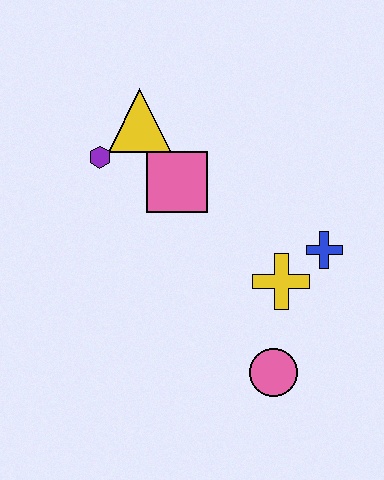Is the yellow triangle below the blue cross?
No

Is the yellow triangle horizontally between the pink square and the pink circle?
No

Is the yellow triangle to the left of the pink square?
Yes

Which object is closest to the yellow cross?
The blue cross is closest to the yellow cross.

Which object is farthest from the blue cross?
The purple hexagon is farthest from the blue cross.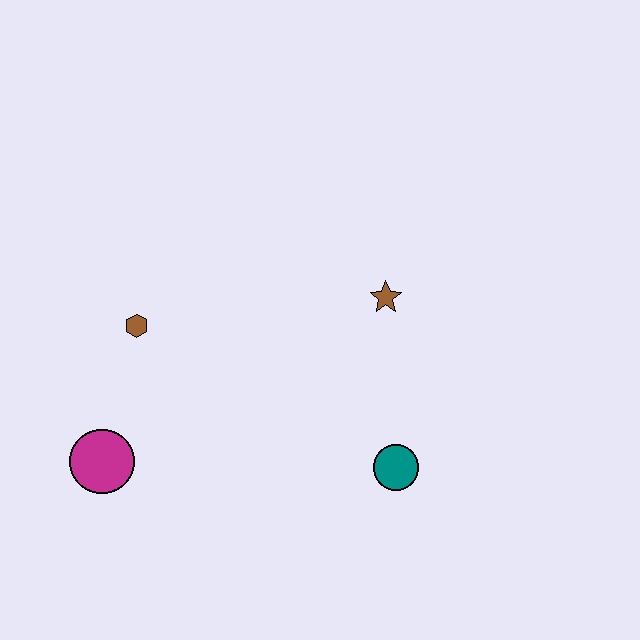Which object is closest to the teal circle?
The brown star is closest to the teal circle.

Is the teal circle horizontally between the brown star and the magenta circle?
No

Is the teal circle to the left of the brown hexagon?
No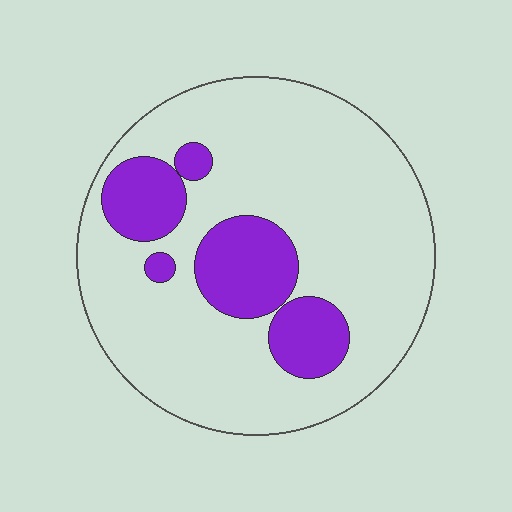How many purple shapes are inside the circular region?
5.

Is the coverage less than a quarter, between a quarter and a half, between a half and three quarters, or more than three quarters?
Less than a quarter.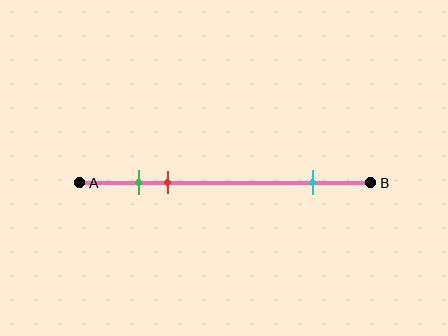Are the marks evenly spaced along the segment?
No, the marks are not evenly spaced.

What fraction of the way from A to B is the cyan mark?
The cyan mark is approximately 80% (0.8) of the way from A to B.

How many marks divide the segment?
There are 3 marks dividing the segment.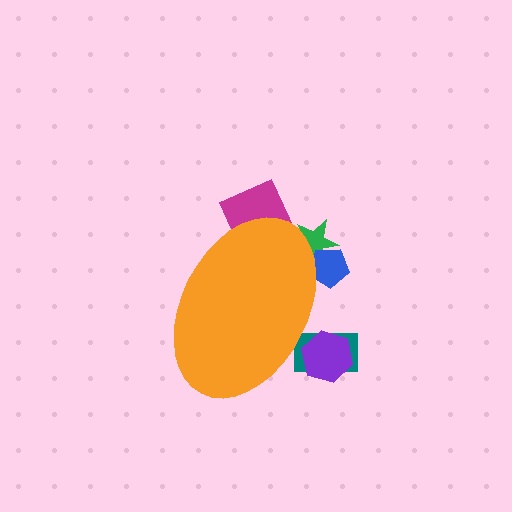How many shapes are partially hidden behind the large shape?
5 shapes are partially hidden.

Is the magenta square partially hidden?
Yes, the magenta square is partially hidden behind the orange ellipse.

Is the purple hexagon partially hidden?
Yes, the purple hexagon is partially hidden behind the orange ellipse.